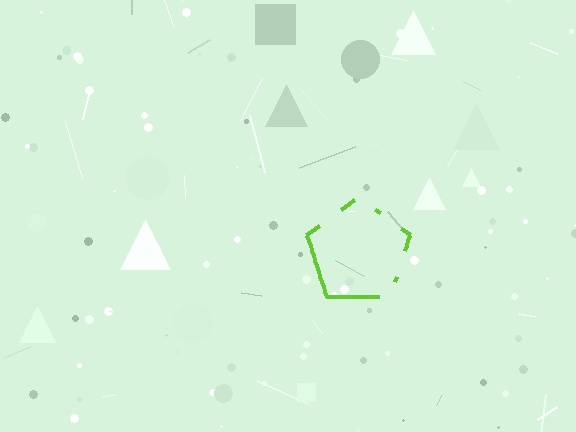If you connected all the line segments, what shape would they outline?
They would outline a pentagon.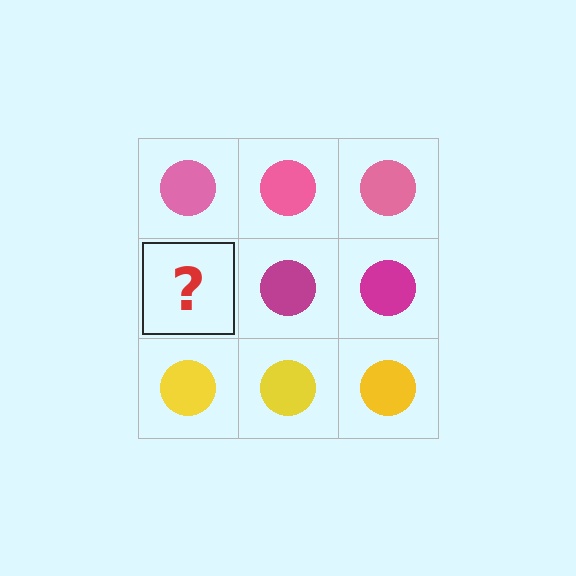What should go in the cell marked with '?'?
The missing cell should contain a magenta circle.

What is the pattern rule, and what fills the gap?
The rule is that each row has a consistent color. The gap should be filled with a magenta circle.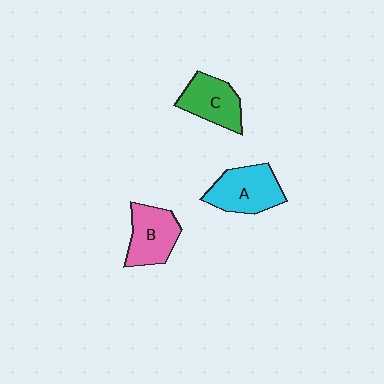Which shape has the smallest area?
Shape C (green).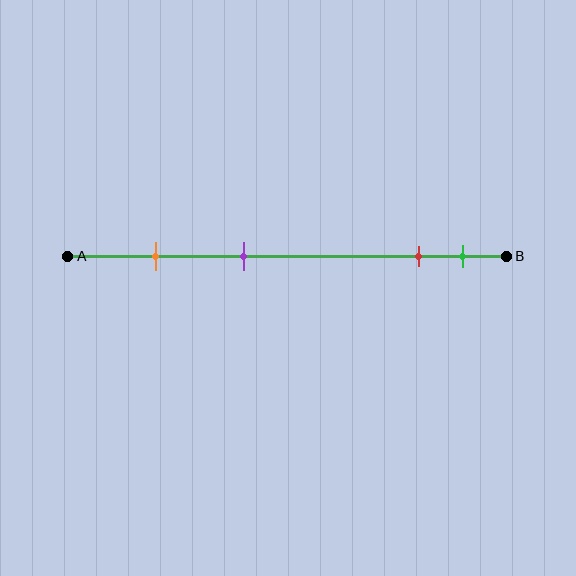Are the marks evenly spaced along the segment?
No, the marks are not evenly spaced.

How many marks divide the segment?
There are 4 marks dividing the segment.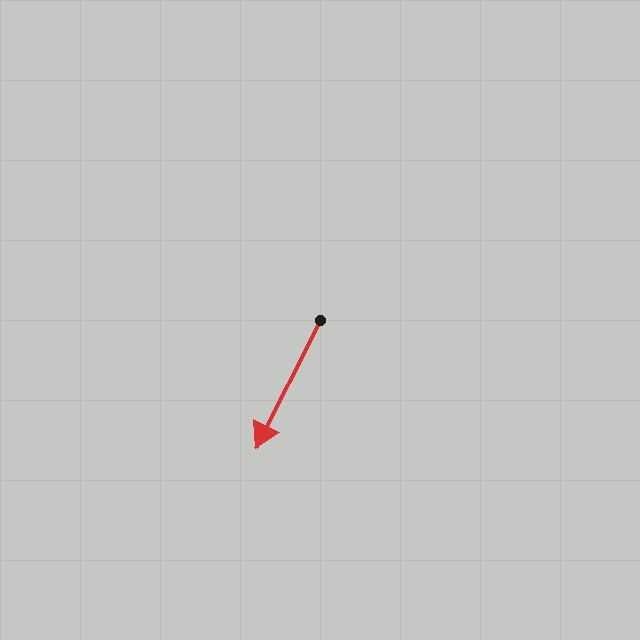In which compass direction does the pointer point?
Southwest.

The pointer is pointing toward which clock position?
Roughly 7 o'clock.